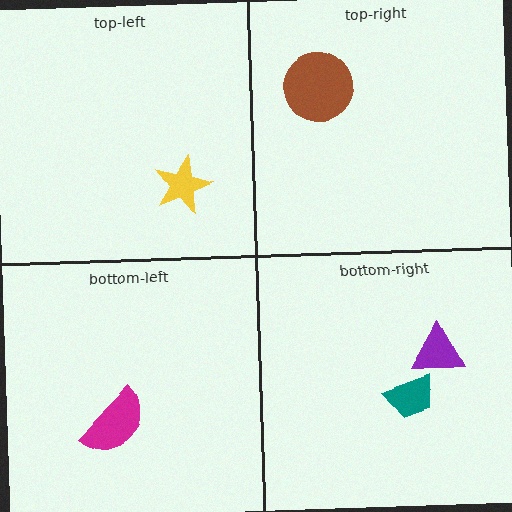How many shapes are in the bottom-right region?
2.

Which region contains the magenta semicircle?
The bottom-left region.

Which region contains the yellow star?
The top-left region.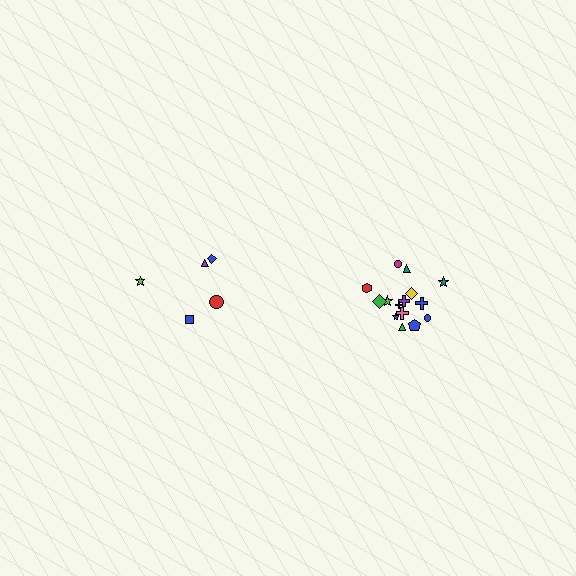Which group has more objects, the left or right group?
The right group.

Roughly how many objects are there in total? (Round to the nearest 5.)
Roughly 20 objects in total.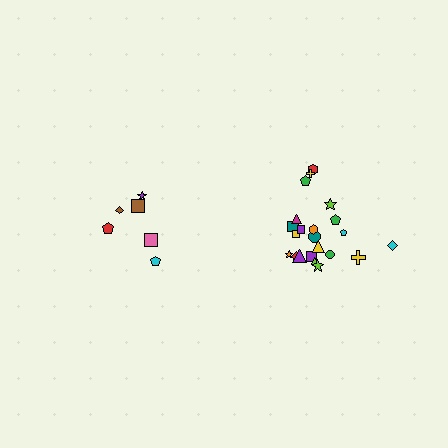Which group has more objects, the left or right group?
The right group.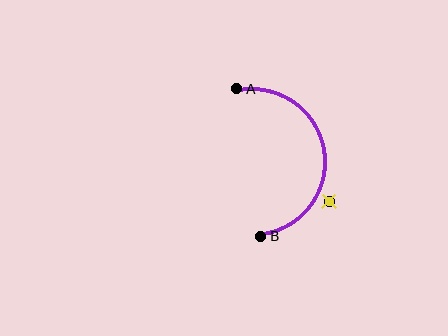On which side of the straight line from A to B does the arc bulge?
The arc bulges to the right of the straight line connecting A and B.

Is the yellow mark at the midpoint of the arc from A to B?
No — the yellow mark does not lie on the arc at all. It sits slightly outside the curve.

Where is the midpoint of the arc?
The arc midpoint is the point on the curve farthest from the straight line joining A and B. It sits to the right of that line.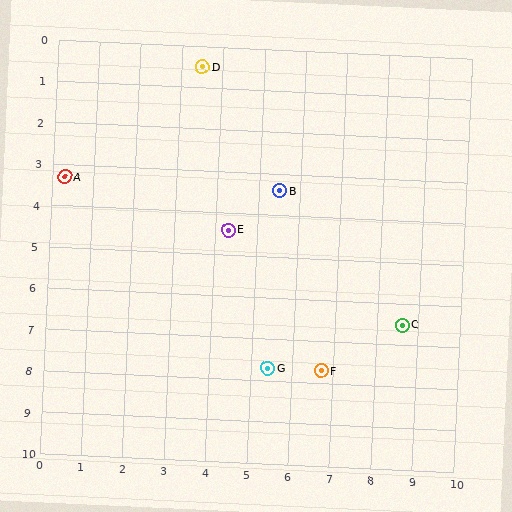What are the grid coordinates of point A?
Point A is at approximately (0.3, 3.3).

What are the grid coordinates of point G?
Point G is at approximately (5.4, 7.7).